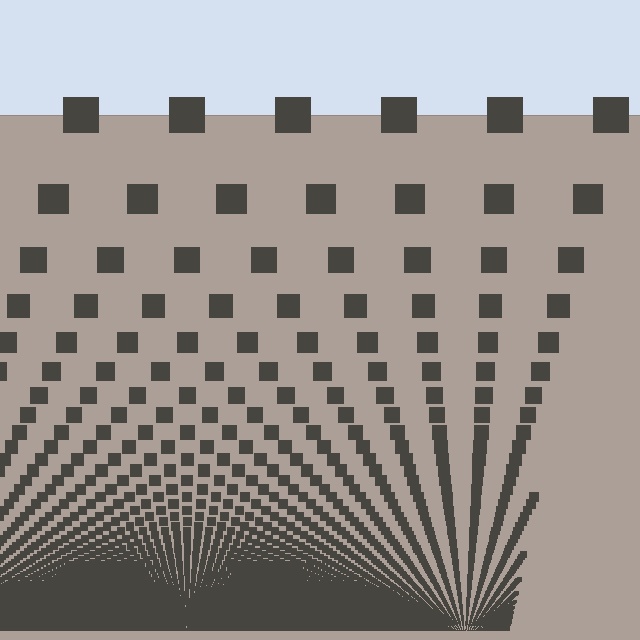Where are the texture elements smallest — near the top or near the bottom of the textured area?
Near the bottom.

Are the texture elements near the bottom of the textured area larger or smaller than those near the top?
Smaller. The gradient is inverted — elements near the bottom are smaller and denser.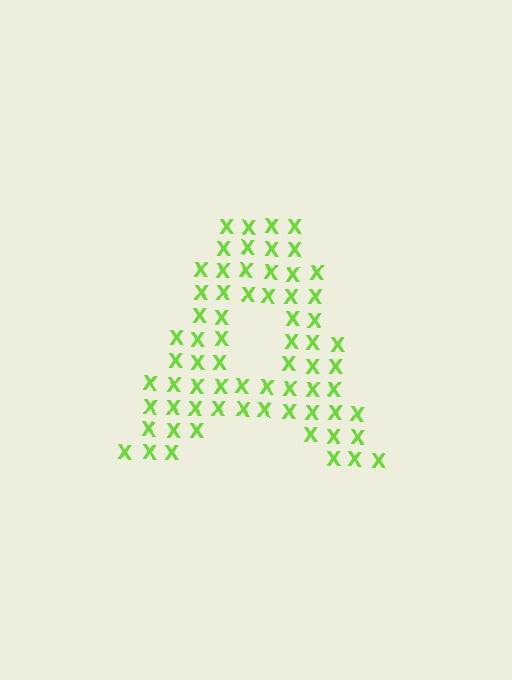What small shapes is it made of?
It is made of small letter X's.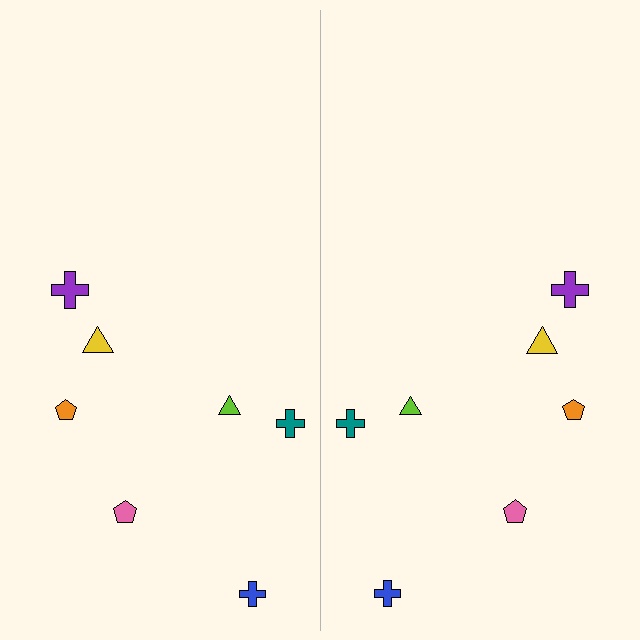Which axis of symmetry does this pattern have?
The pattern has a vertical axis of symmetry running through the center of the image.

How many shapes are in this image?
There are 14 shapes in this image.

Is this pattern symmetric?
Yes, this pattern has bilateral (reflection) symmetry.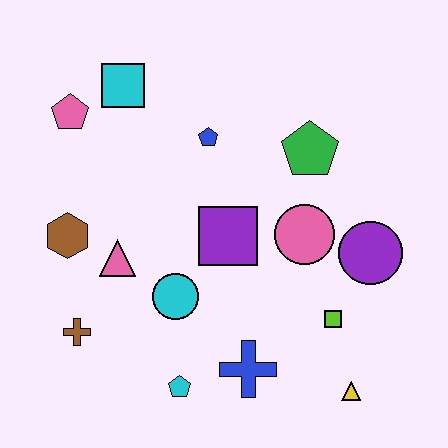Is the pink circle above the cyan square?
No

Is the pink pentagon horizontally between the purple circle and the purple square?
No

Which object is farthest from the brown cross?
The purple circle is farthest from the brown cross.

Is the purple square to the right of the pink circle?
No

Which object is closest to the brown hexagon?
The pink triangle is closest to the brown hexagon.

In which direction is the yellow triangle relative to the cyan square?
The yellow triangle is below the cyan square.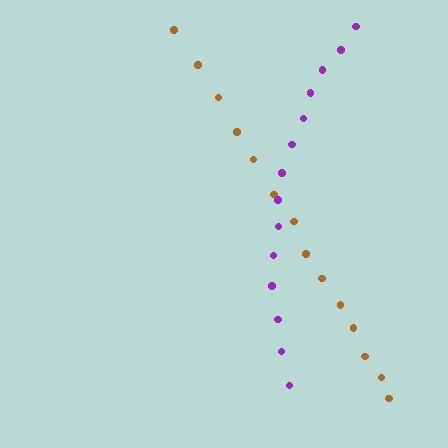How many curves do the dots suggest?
There are 2 distinct paths.